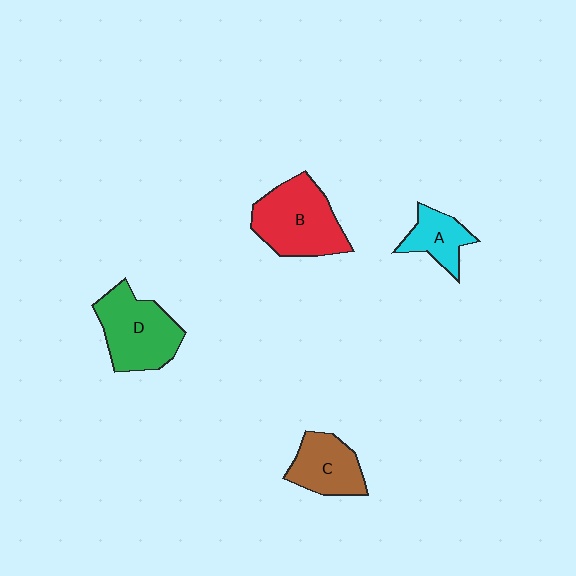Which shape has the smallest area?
Shape A (cyan).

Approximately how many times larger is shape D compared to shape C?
Approximately 1.4 times.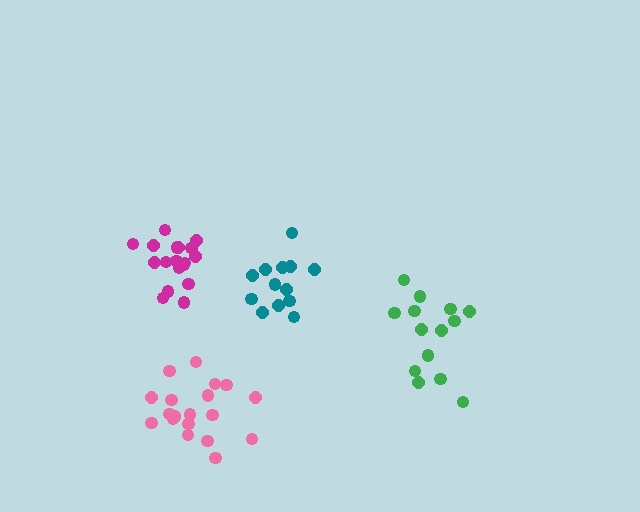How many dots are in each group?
Group 1: 13 dots, Group 2: 19 dots, Group 3: 14 dots, Group 4: 18 dots (64 total).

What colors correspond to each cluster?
The clusters are colored: teal, pink, green, magenta.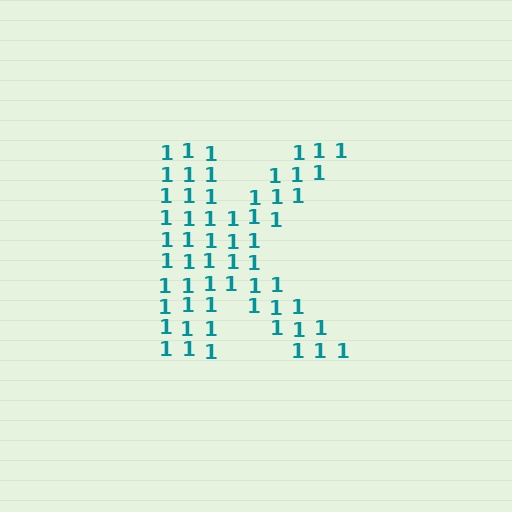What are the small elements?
The small elements are digit 1's.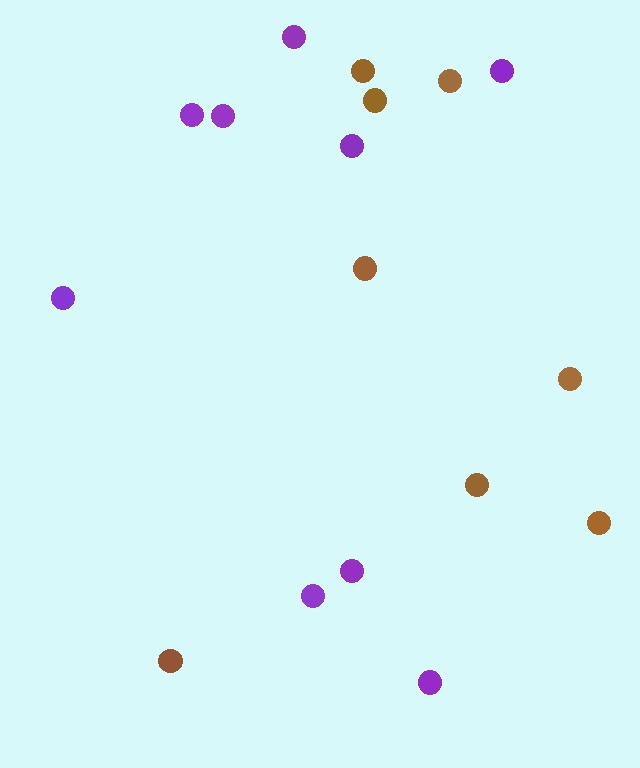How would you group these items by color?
There are 2 groups: one group of purple circles (9) and one group of brown circles (8).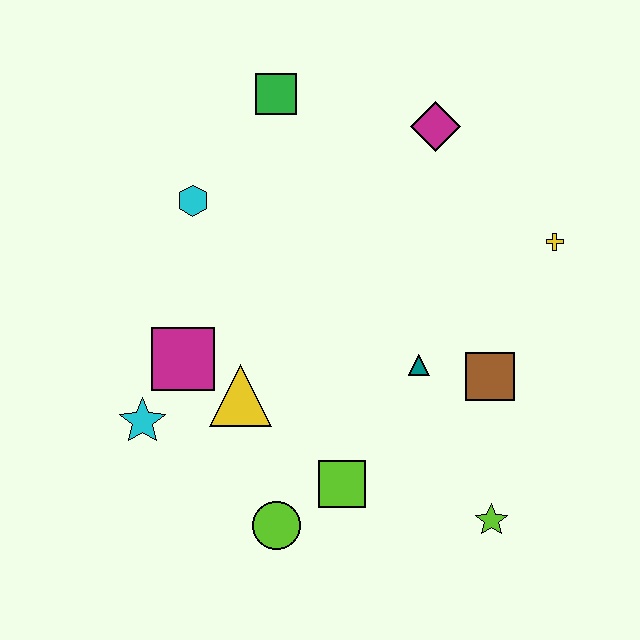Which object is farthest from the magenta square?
The yellow cross is farthest from the magenta square.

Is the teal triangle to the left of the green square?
No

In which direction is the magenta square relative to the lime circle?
The magenta square is above the lime circle.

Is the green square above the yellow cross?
Yes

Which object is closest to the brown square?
The teal triangle is closest to the brown square.